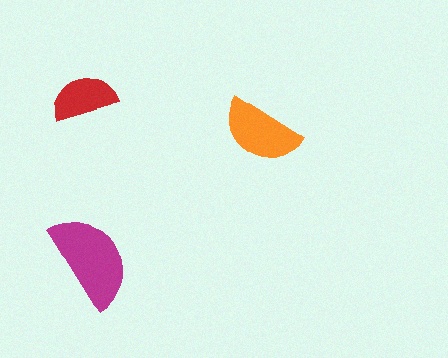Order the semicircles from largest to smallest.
the magenta one, the orange one, the red one.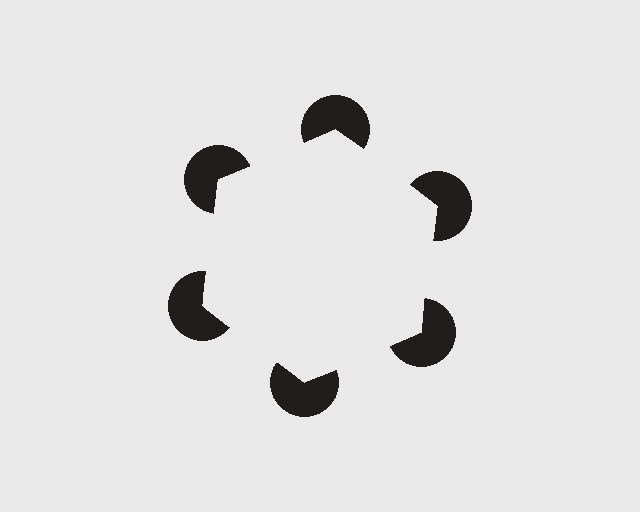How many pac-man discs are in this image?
There are 6 — one at each vertex of the illusory hexagon.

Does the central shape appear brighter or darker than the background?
It typically appears slightly brighter than the background, even though no actual brightness change is drawn.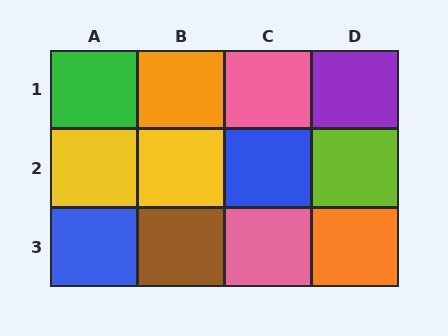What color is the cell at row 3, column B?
Brown.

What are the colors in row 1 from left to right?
Green, orange, pink, purple.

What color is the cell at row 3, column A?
Blue.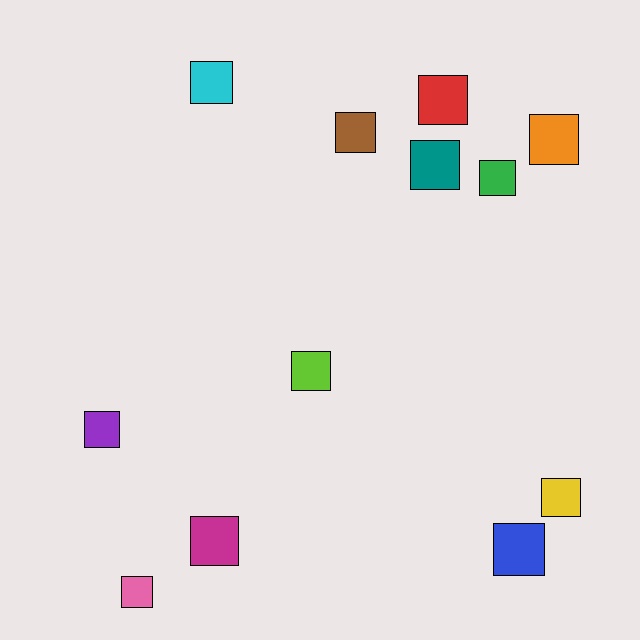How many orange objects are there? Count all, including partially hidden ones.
There is 1 orange object.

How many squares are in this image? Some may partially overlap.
There are 12 squares.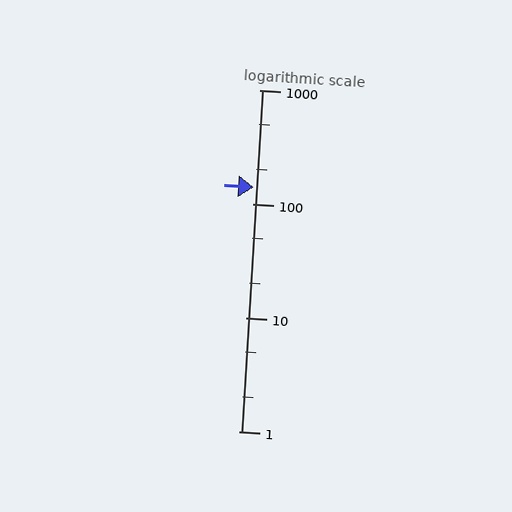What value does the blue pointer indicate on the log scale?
The pointer indicates approximately 140.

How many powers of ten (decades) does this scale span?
The scale spans 3 decades, from 1 to 1000.